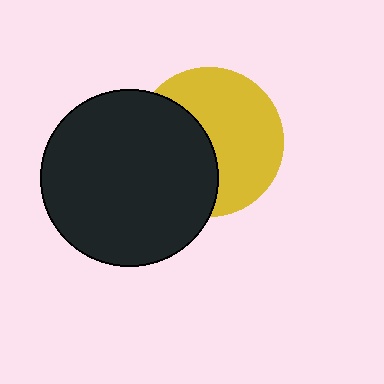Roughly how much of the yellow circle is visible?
About half of it is visible (roughly 57%).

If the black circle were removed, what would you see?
You would see the complete yellow circle.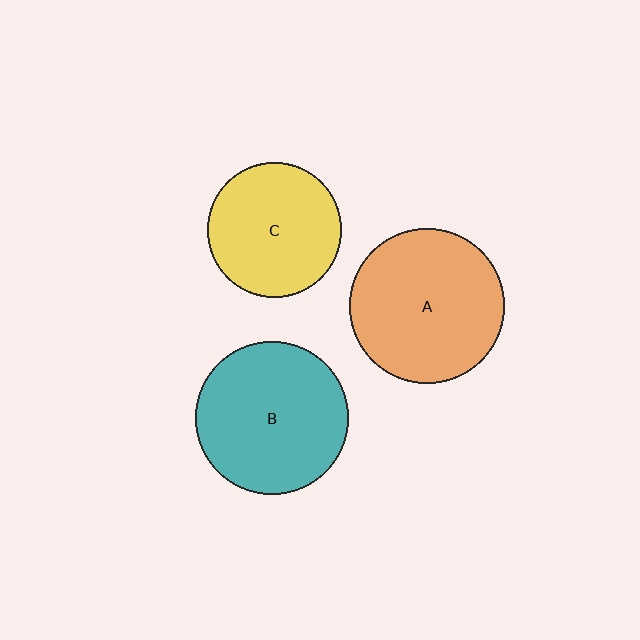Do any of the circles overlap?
No, none of the circles overlap.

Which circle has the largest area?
Circle A (orange).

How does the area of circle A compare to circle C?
Approximately 1.3 times.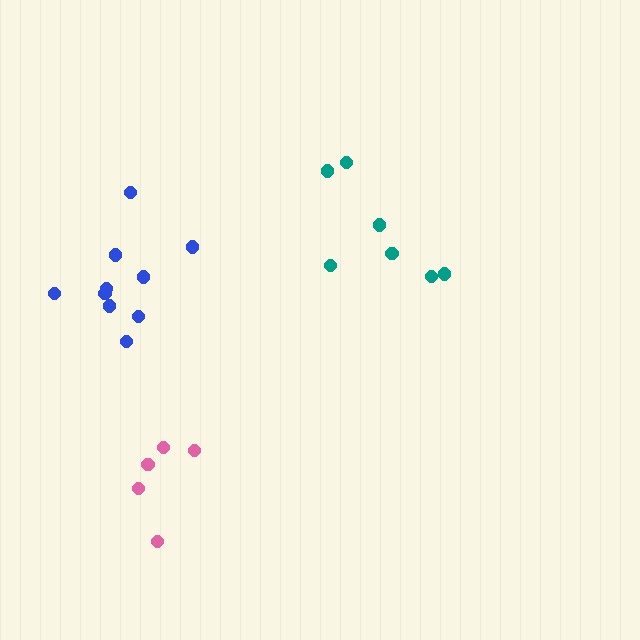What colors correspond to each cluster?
The clusters are colored: teal, blue, pink.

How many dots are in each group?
Group 1: 7 dots, Group 2: 10 dots, Group 3: 5 dots (22 total).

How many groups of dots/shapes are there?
There are 3 groups.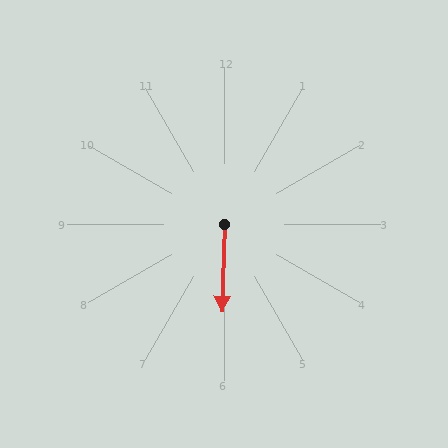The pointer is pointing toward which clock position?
Roughly 6 o'clock.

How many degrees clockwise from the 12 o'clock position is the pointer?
Approximately 182 degrees.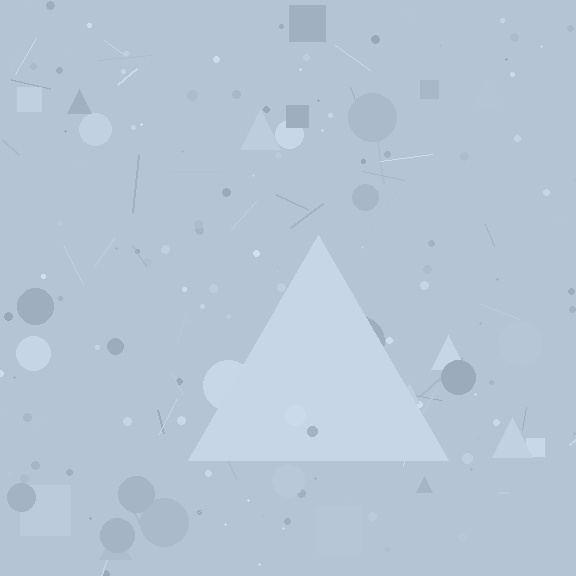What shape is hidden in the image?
A triangle is hidden in the image.